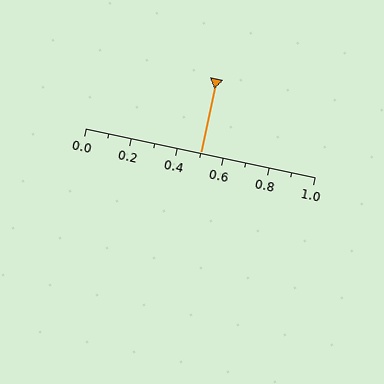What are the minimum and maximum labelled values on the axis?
The axis runs from 0.0 to 1.0.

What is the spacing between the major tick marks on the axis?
The major ticks are spaced 0.2 apart.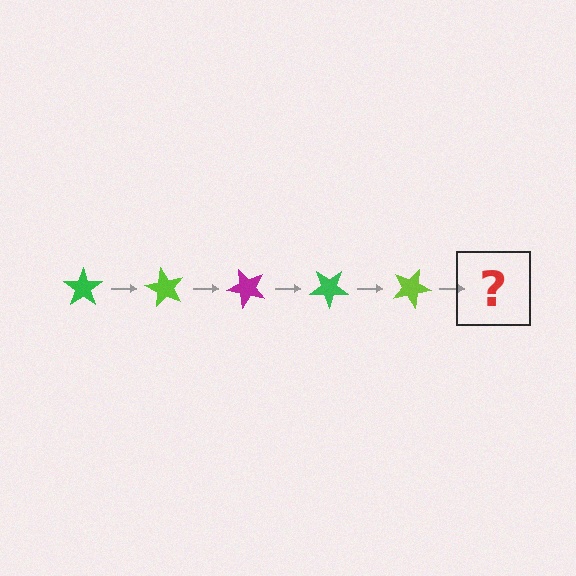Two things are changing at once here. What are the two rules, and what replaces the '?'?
The two rules are that it rotates 60 degrees each step and the color cycles through green, lime, and magenta. The '?' should be a magenta star, rotated 300 degrees from the start.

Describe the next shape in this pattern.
It should be a magenta star, rotated 300 degrees from the start.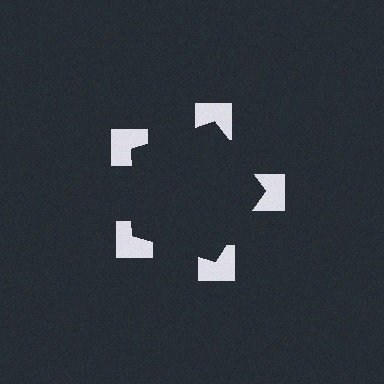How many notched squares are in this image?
There are 5 — one at each vertex of the illusory pentagon.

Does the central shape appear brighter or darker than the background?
It typically appears slightly darker than the background, even though no actual brightness change is drawn.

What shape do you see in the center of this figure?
An illusory pentagon — its edges are inferred from the aligned wedge cuts in the notched squares, not physically drawn.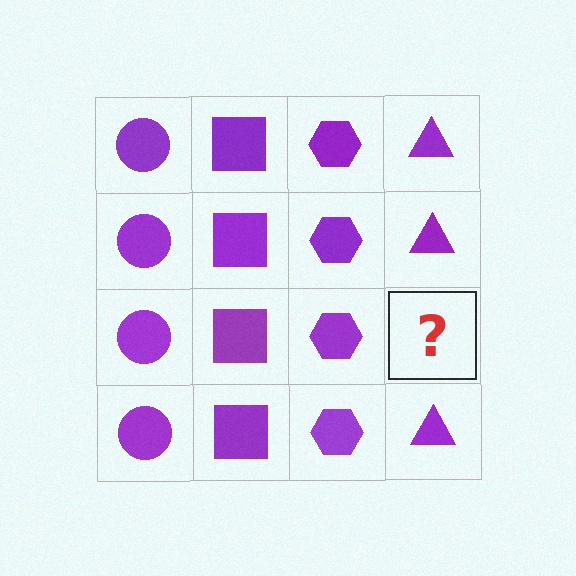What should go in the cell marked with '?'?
The missing cell should contain a purple triangle.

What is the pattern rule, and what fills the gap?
The rule is that each column has a consistent shape. The gap should be filled with a purple triangle.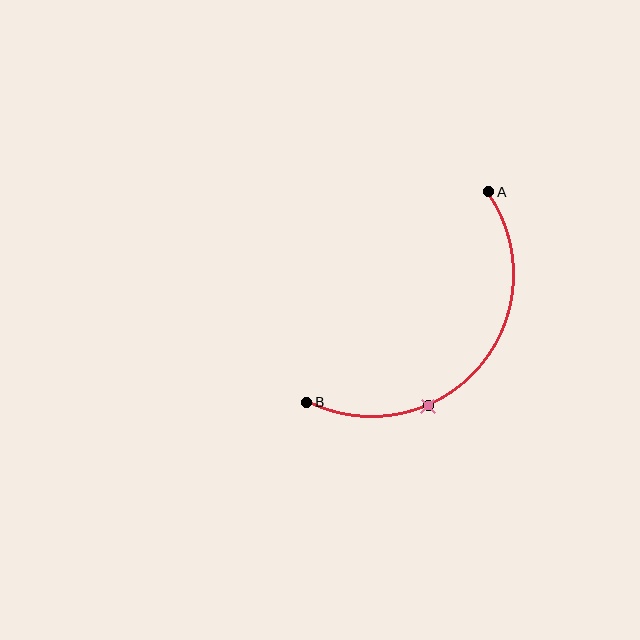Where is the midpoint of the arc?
The arc midpoint is the point on the curve farthest from the straight line joining A and B. It sits below and to the right of that line.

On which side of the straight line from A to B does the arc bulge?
The arc bulges below and to the right of the straight line connecting A and B.